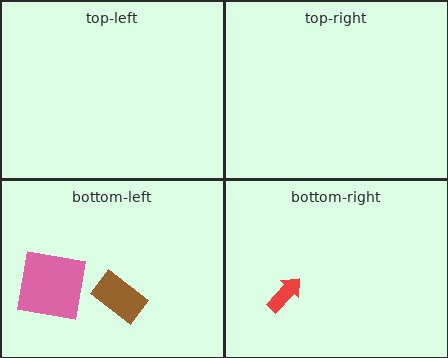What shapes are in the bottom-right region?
The red arrow.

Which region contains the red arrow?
The bottom-right region.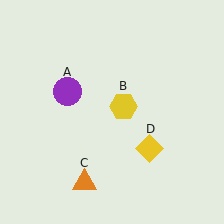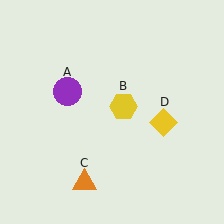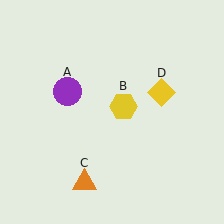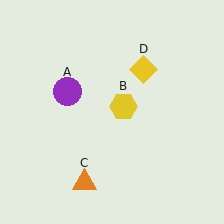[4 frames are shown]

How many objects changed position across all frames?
1 object changed position: yellow diamond (object D).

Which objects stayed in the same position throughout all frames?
Purple circle (object A) and yellow hexagon (object B) and orange triangle (object C) remained stationary.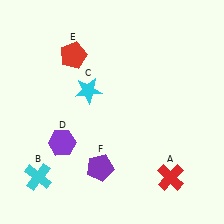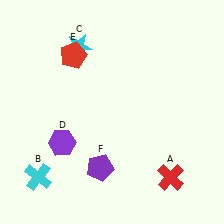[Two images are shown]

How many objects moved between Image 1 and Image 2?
1 object moved between the two images.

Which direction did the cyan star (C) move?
The cyan star (C) moved up.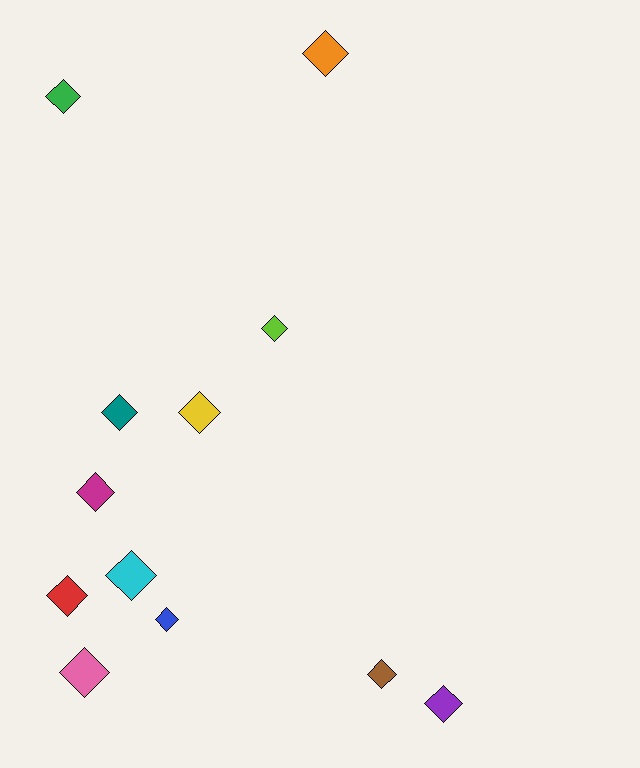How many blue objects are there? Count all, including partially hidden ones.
There is 1 blue object.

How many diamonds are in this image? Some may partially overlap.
There are 12 diamonds.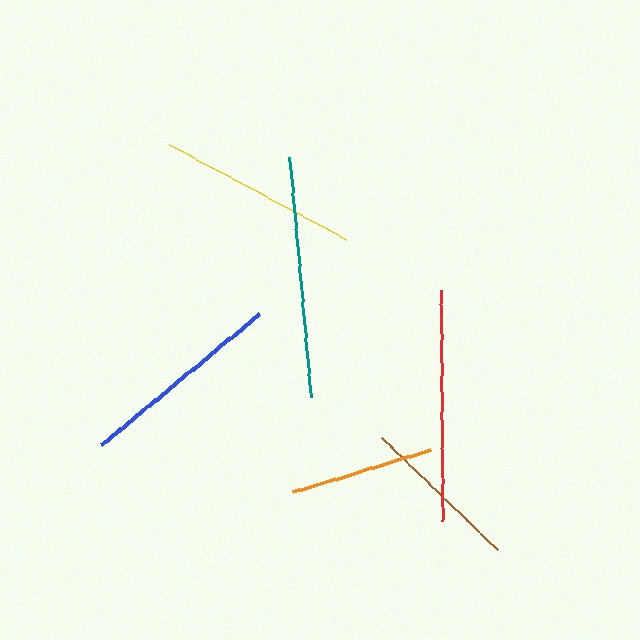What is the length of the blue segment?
The blue segment is approximately 205 pixels long.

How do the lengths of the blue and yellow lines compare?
The blue and yellow lines are approximately the same length.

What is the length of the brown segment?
The brown segment is approximately 161 pixels long.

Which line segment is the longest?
The teal line is the longest at approximately 240 pixels.